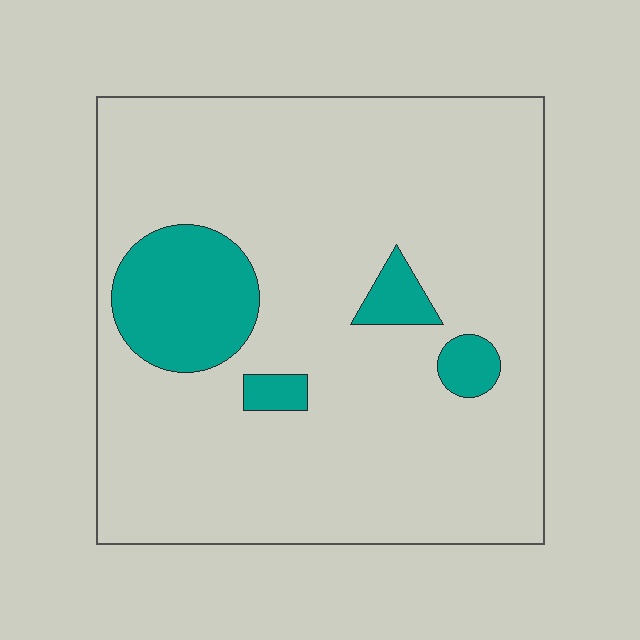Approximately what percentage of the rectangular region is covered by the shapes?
Approximately 15%.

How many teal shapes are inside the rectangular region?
4.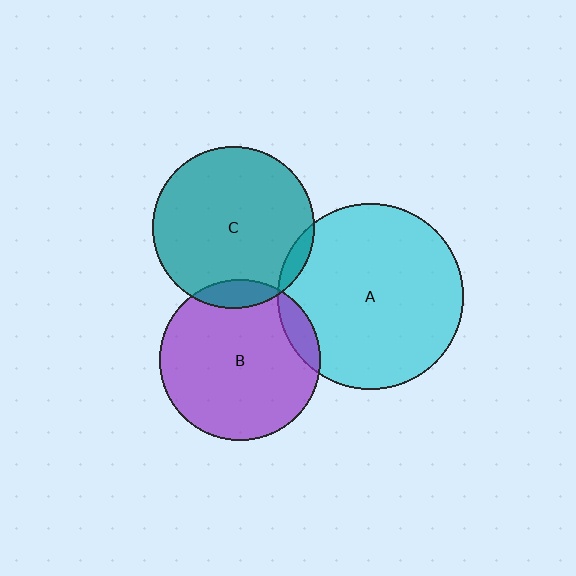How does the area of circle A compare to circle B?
Approximately 1.3 times.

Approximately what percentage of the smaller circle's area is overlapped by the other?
Approximately 10%.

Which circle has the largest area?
Circle A (cyan).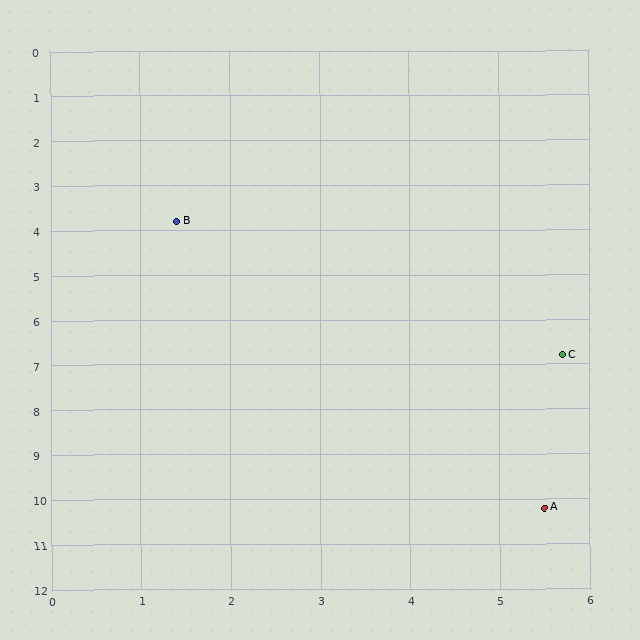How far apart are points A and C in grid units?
Points A and C are about 3.4 grid units apart.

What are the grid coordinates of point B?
Point B is at approximately (1.4, 3.8).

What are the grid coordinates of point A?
Point A is at approximately (5.5, 10.2).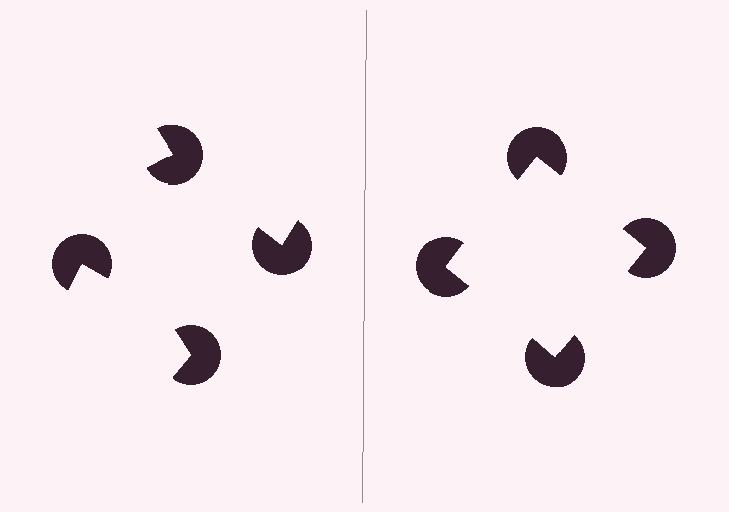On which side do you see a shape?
An illusory square appears on the right side. On the left side the wedge cuts are rotated, so no coherent shape forms.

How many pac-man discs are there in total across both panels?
8 — 4 on each side.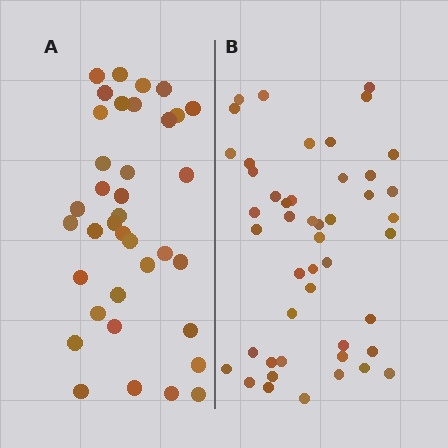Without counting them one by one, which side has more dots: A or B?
Region B (the right region) has more dots.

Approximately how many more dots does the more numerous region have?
Region B has roughly 10 or so more dots than region A.